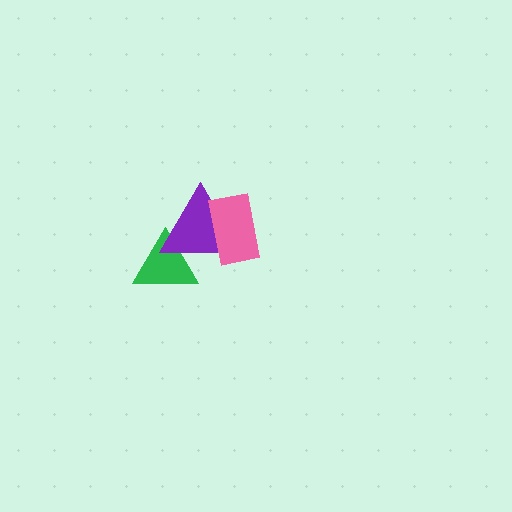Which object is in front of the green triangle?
The purple triangle is in front of the green triangle.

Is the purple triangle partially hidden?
Yes, it is partially covered by another shape.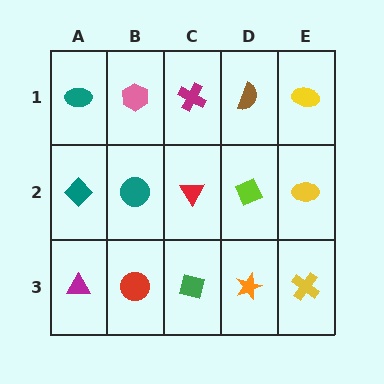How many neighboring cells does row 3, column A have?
2.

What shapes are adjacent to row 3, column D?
A lime diamond (row 2, column D), a green diamond (row 3, column C), a yellow cross (row 3, column E).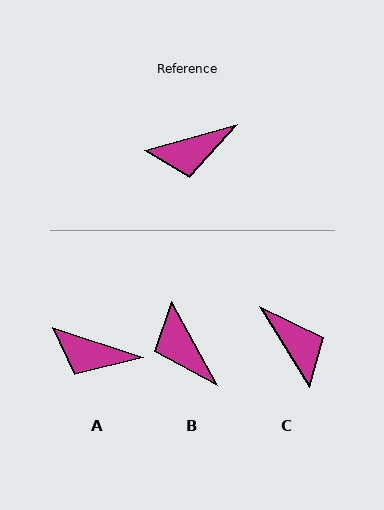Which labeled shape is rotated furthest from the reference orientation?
C, about 107 degrees away.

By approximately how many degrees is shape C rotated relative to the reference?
Approximately 107 degrees counter-clockwise.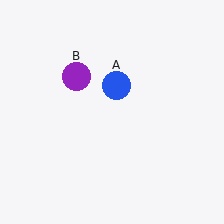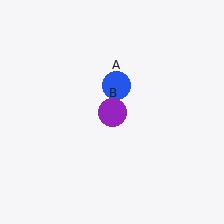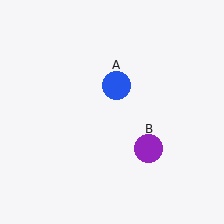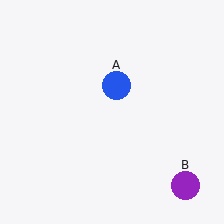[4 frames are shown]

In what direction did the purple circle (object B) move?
The purple circle (object B) moved down and to the right.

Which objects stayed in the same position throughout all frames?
Blue circle (object A) remained stationary.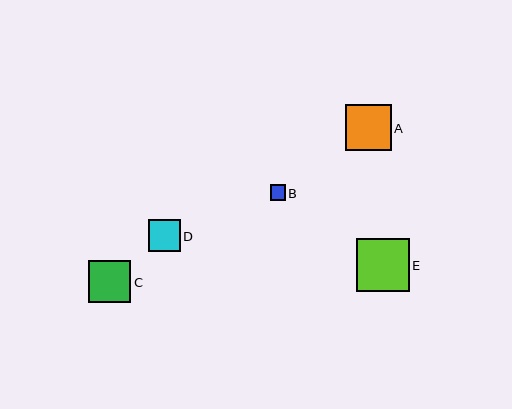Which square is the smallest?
Square B is the smallest with a size of approximately 15 pixels.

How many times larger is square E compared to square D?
Square E is approximately 1.7 times the size of square D.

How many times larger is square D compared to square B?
Square D is approximately 2.1 times the size of square B.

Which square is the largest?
Square E is the largest with a size of approximately 53 pixels.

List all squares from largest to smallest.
From largest to smallest: E, A, C, D, B.